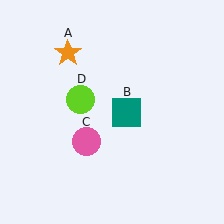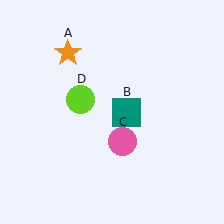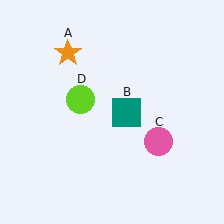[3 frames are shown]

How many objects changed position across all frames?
1 object changed position: pink circle (object C).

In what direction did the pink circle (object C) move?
The pink circle (object C) moved right.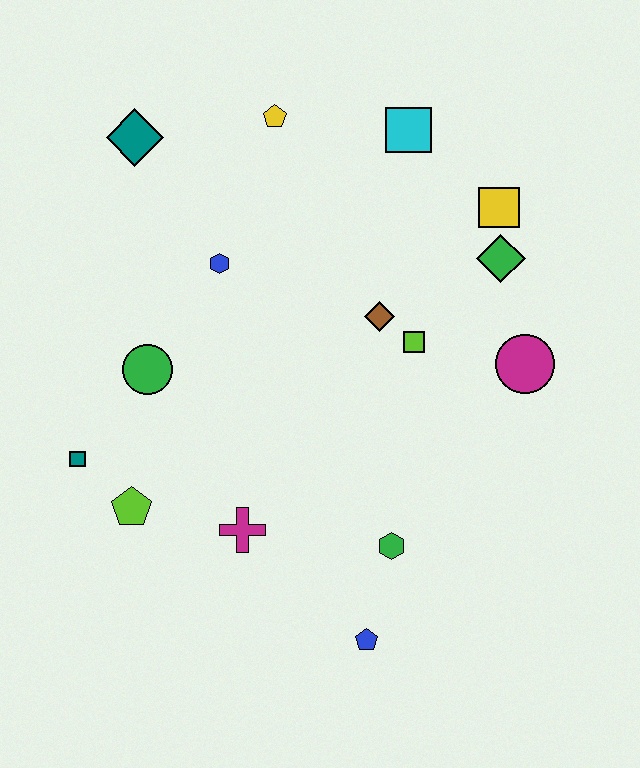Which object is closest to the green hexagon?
The blue pentagon is closest to the green hexagon.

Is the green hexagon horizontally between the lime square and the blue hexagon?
Yes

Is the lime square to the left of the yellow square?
Yes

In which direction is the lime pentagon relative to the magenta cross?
The lime pentagon is to the left of the magenta cross.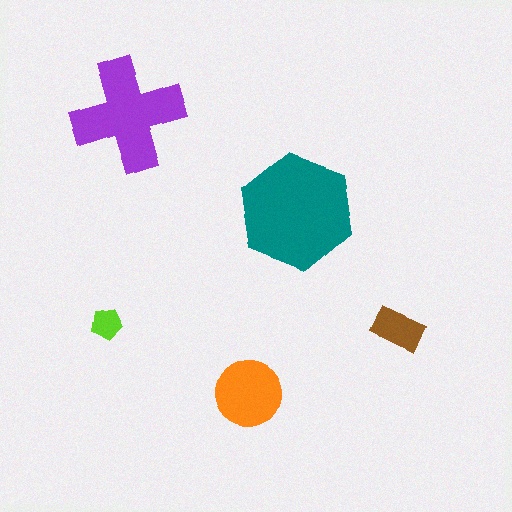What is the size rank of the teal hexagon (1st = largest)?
1st.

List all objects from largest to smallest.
The teal hexagon, the purple cross, the orange circle, the brown rectangle, the lime pentagon.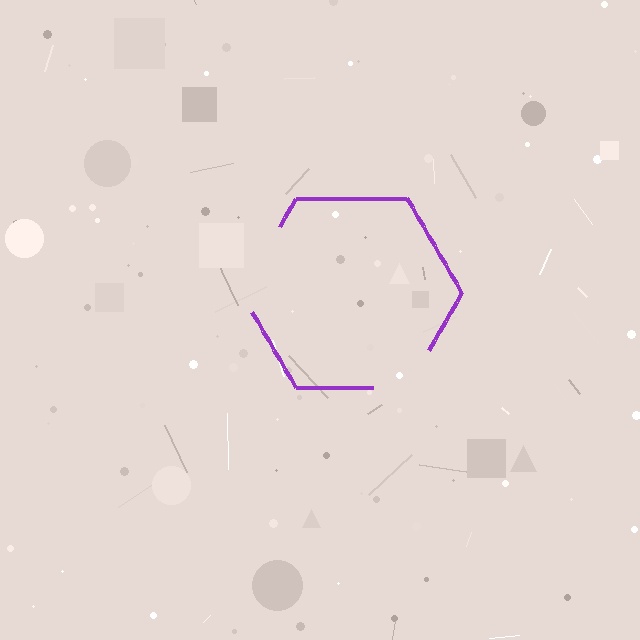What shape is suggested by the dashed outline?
The dashed outline suggests a hexagon.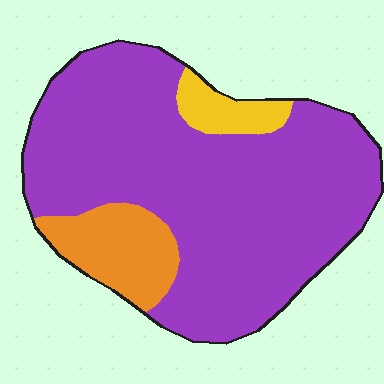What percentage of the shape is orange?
Orange takes up about one eighth (1/8) of the shape.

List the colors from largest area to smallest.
From largest to smallest: purple, orange, yellow.